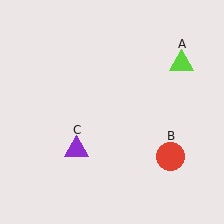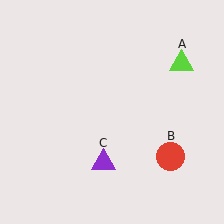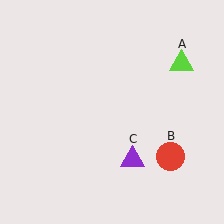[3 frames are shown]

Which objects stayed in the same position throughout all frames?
Lime triangle (object A) and red circle (object B) remained stationary.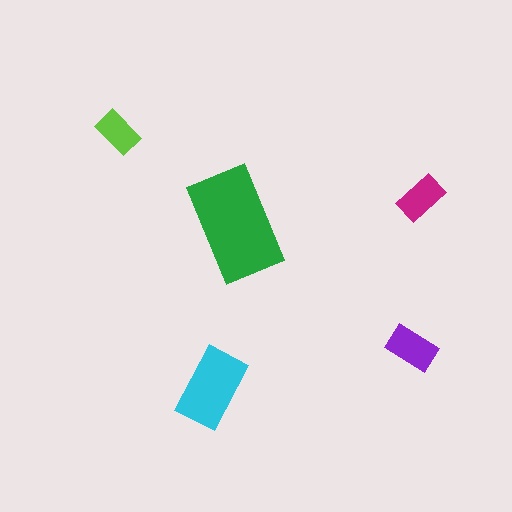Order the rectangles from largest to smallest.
the green one, the cyan one, the purple one, the magenta one, the lime one.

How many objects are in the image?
There are 5 objects in the image.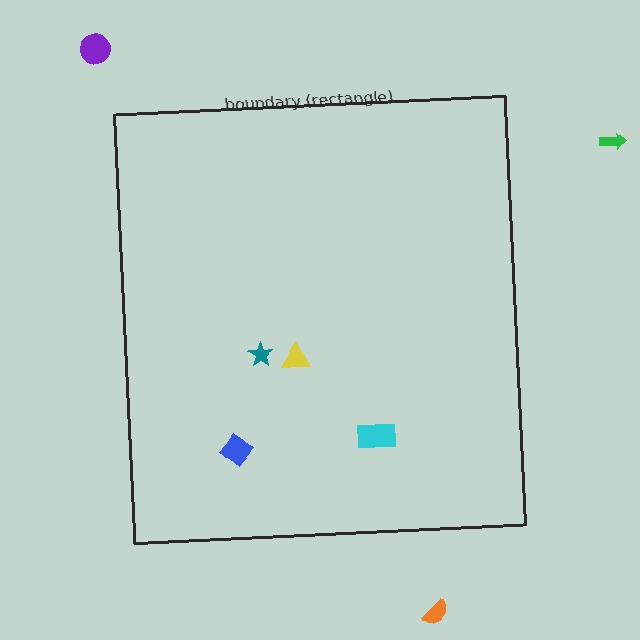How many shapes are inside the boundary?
4 inside, 3 outside.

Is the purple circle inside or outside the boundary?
Outside.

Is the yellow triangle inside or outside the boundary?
Inside.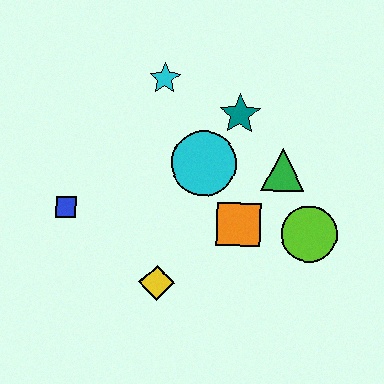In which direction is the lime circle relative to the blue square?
The lime circle is to the right of the blue square.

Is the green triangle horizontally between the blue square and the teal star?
No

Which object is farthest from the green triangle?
The blue square is farthest from the green triangle.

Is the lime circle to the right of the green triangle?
Yes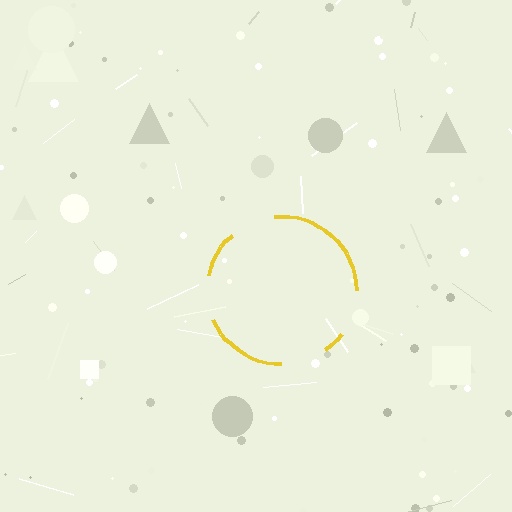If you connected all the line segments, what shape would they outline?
They would outline a circle.